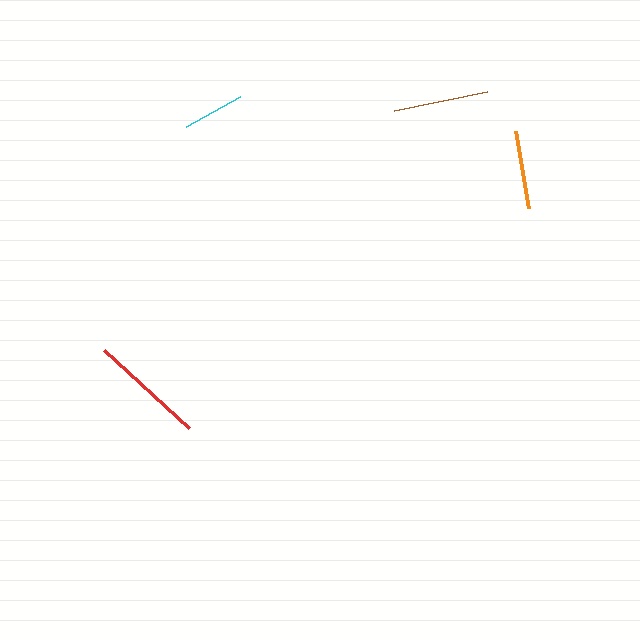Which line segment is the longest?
The red line is the longest at approximately 116 pixels.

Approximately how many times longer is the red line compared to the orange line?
The red line is approximately 1.5 times the length of the orange line.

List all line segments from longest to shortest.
From longest to shortest: red, brown, orange, cyan.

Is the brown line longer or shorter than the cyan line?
The brown line is longer than the cyan line.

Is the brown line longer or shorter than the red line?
The red line is longer than the brown line.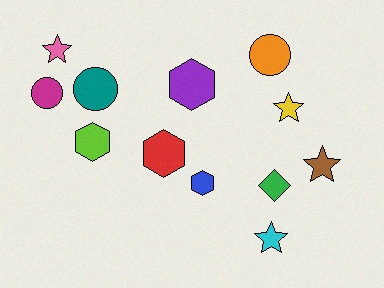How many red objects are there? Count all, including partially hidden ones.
There is 1 red object.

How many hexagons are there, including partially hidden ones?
There are 4 hexagons.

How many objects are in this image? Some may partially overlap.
There are 12 objects.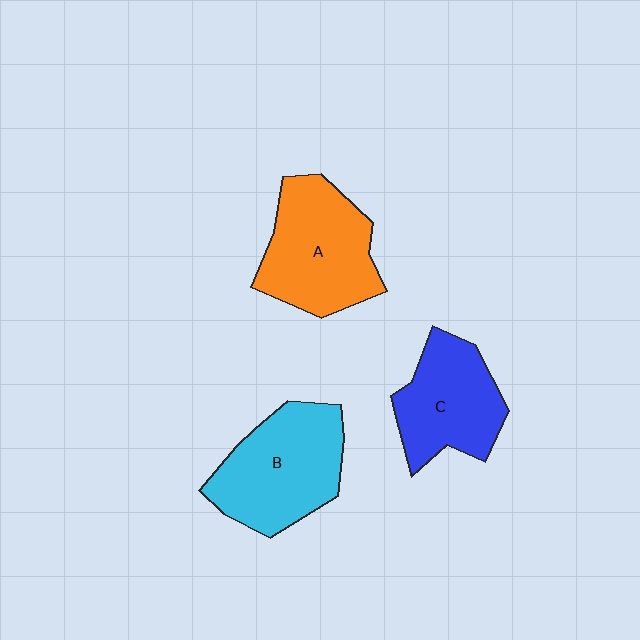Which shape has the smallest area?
Shape C (blue).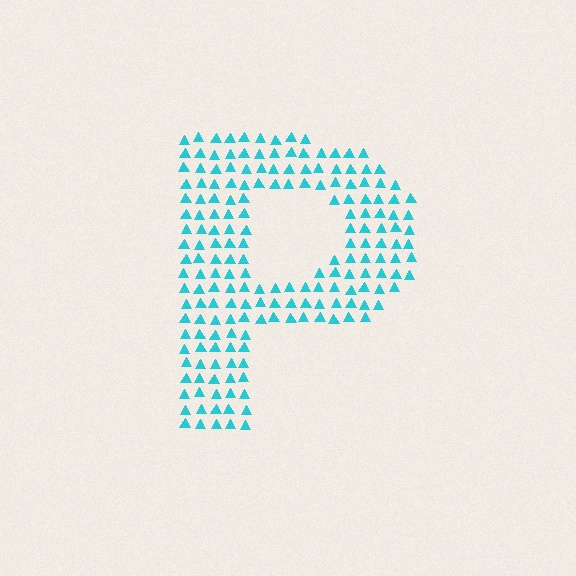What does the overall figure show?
The overall figure shows the letter P.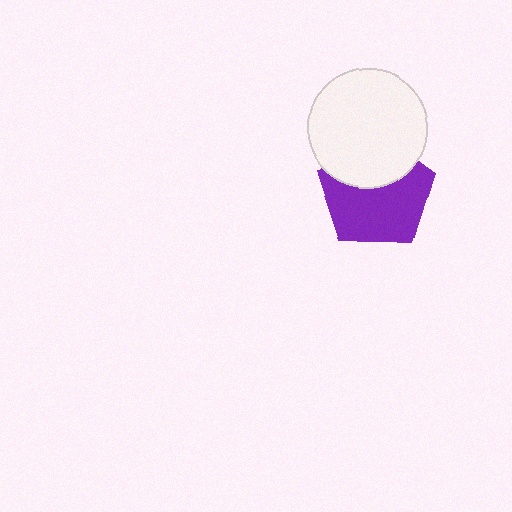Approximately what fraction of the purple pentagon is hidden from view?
Roughly 36% of the purple pentagon is hidden behind the white circle.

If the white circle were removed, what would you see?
You would see the complete purple pentagon.